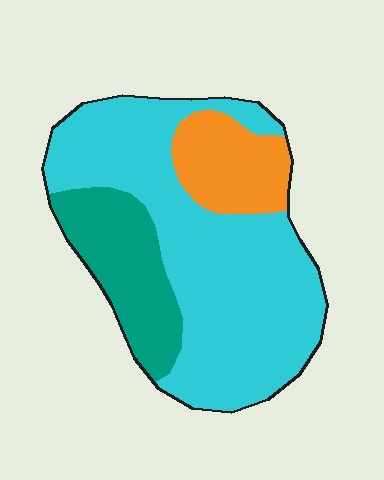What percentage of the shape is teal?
Teal takes up less than a quarter of the shape.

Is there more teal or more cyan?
Cyan.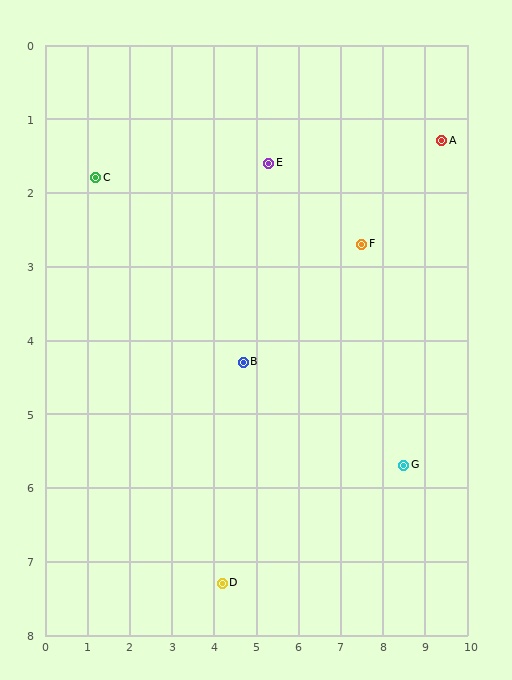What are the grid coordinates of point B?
Point B is at approximately (4.7, 4.3).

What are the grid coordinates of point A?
Point A is at approximately (9.4, 1.3).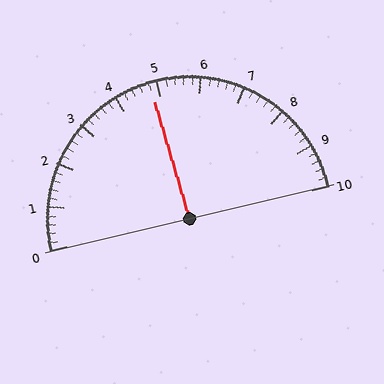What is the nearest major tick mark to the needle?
The nearest major tick mark is 5.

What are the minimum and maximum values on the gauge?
The gauge ranges from 0 to 10.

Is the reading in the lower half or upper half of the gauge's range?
The reading is in the lower half of the range (0 to 10).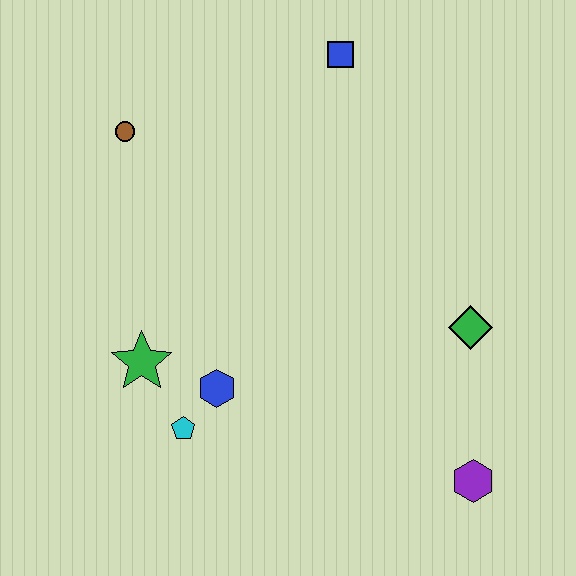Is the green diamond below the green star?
No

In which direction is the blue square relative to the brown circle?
The blue square is to the right of the brown circle.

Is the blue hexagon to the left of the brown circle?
No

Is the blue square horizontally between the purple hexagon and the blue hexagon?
Yes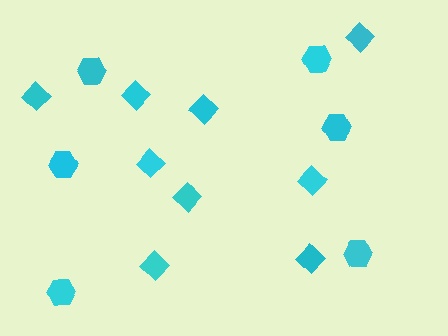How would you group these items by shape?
There are 2 groups: one group of hexagons (6) and one group of diamonds (9).